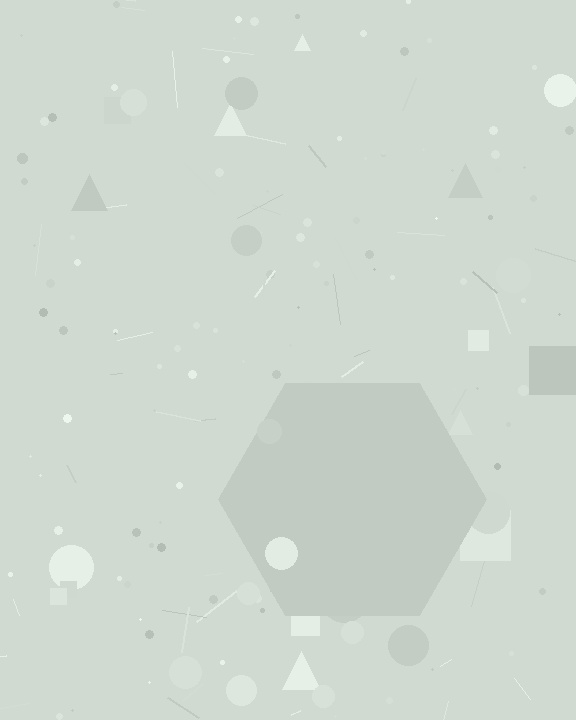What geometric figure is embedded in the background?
A hexagon is embedded in the background.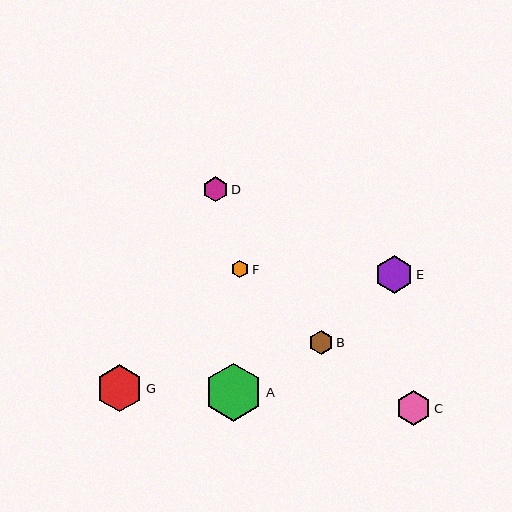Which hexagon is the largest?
Hexagon A is the largest with a size of approximately 58 pixels.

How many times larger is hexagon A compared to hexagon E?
Hexagon A is approximately 1.6 times the size of hexagon E.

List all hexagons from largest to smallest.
From largest to smallest: A, G, E, C, D, B, F.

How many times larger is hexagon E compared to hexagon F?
Hexagon E is approximately 2.2 times the size of hexagon F.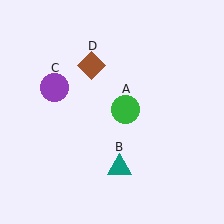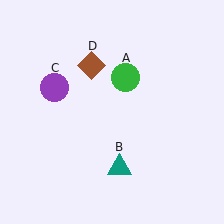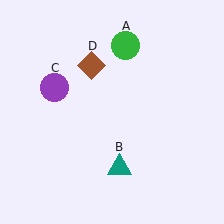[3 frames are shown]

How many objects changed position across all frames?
1 object changed position: green circle (object A).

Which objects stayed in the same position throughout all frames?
Teal triangle (object B) and purple circle (object C) and brown diamond (object D) remained stationary.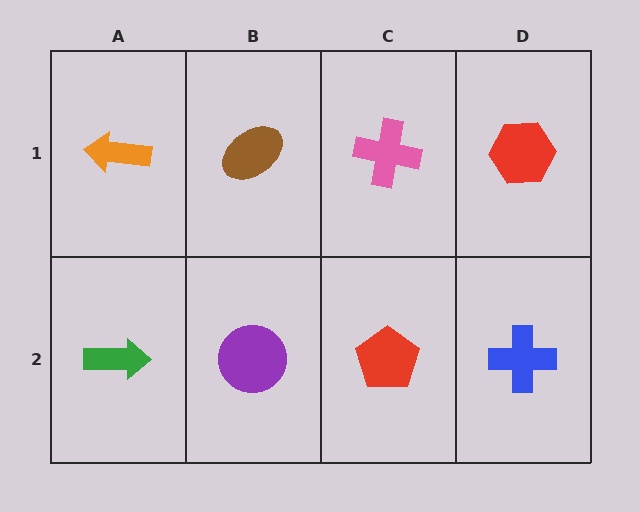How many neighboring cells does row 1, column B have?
3.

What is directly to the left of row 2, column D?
A red pentagon.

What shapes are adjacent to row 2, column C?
A pink cross (row 1, column C), a purple circle (row 2, column B), a blue cross (row 2, column D).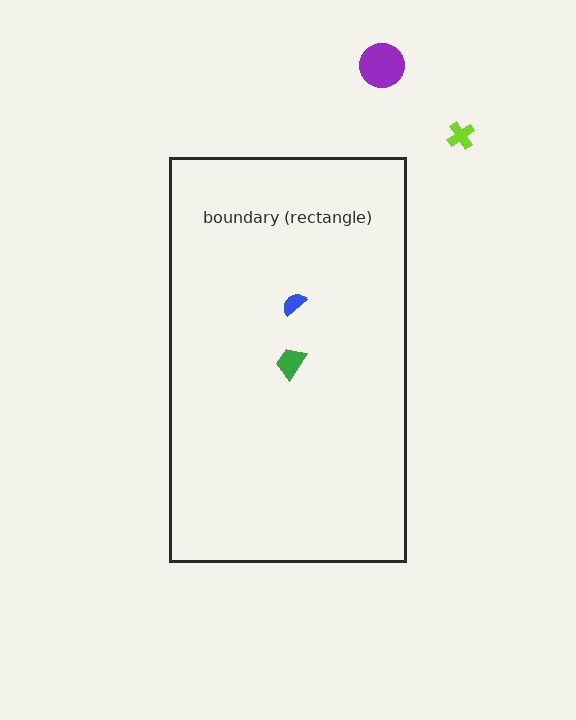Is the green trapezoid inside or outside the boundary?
Inside.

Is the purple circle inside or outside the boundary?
Outside.